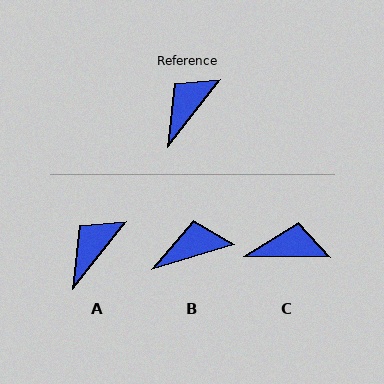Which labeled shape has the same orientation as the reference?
A.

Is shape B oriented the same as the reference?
No, it is off by about 35 degrees.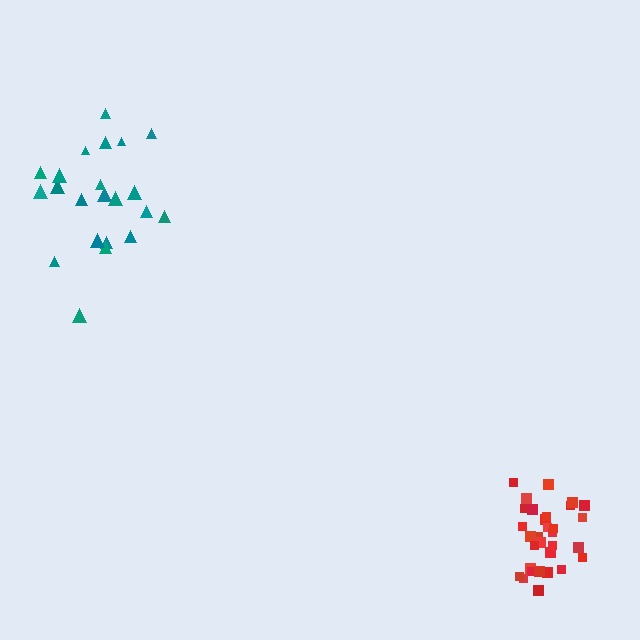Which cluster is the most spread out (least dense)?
Teal.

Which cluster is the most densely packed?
Red.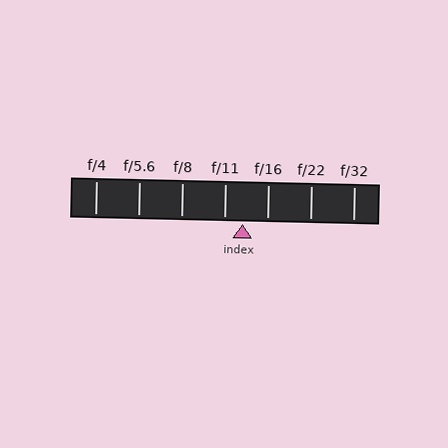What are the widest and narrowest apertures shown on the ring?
The widest aperture shown is f/4 and the narrowest is f/32.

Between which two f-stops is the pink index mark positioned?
The index mark is between f/11 and f/16.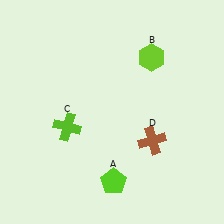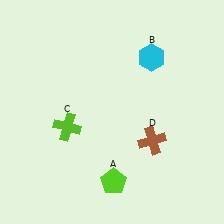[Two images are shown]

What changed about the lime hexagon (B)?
In Image 1, B is lime. In Image 2, it changed to cyan.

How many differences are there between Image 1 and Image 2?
There is 1 difference between the two images.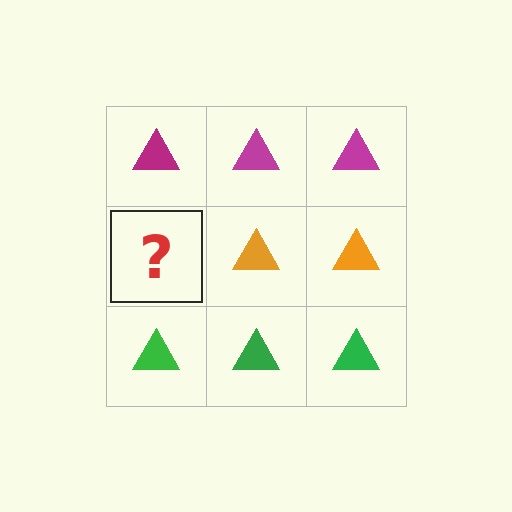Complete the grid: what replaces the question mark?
The question mark should be replaced with an orange triangle.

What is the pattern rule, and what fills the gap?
The rule is that each row has a consistent color. The gap should be filled with an orange triangle.